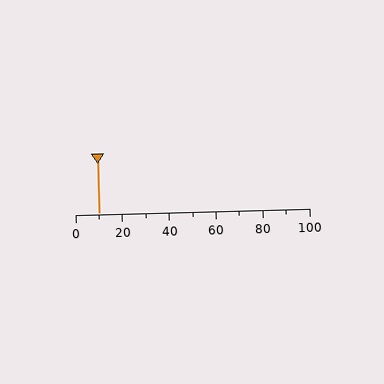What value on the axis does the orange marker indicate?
The marker indicates approximately 10.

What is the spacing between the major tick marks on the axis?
The major ticks are spaced 20 apart.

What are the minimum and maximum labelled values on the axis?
The axis runs from 0 to 100.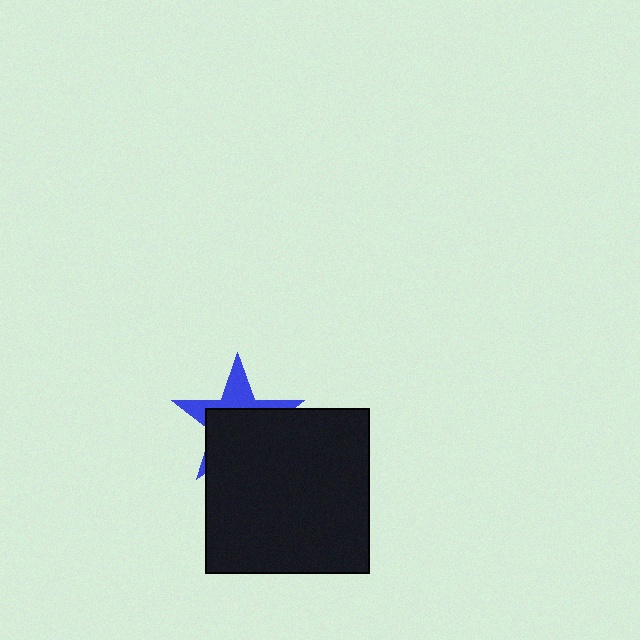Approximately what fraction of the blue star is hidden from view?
Roughly 63% of the blue star is hidden behind the black square.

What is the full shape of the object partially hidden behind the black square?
The partially hidden object is a blue star.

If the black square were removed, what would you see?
You would see the complete blue star.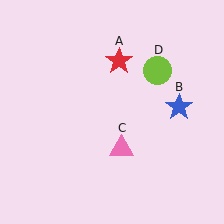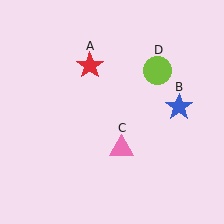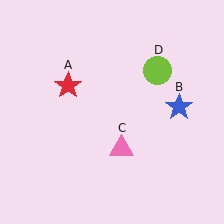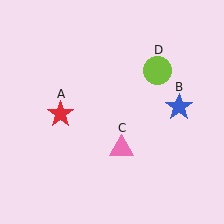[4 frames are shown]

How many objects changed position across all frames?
1 object changed position: red star (object A).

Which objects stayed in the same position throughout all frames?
Blue star (object B) and pink triangle (object C) and lime circle (object D) remained stationary.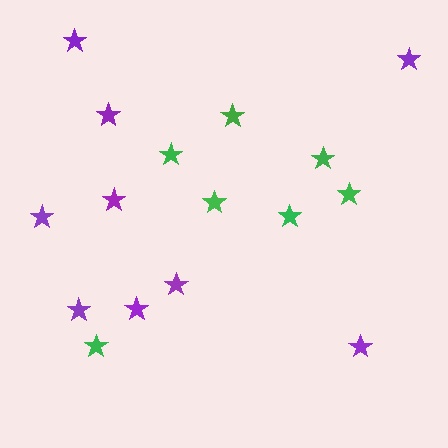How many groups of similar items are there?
There are 2 groups: one group of green stars (7) and one group of purple stars (9).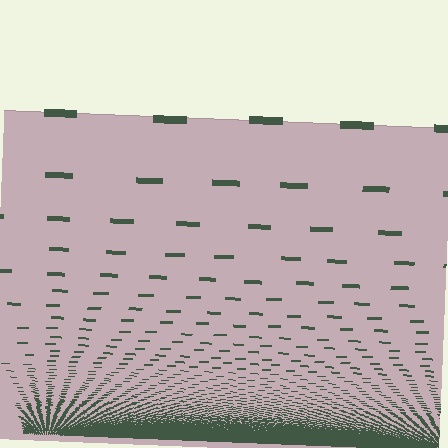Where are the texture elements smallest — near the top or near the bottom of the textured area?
Near the bottom.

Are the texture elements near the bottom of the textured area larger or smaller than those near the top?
Smaller. The gradient is inverted — elements near the bottom are smaller and denser.